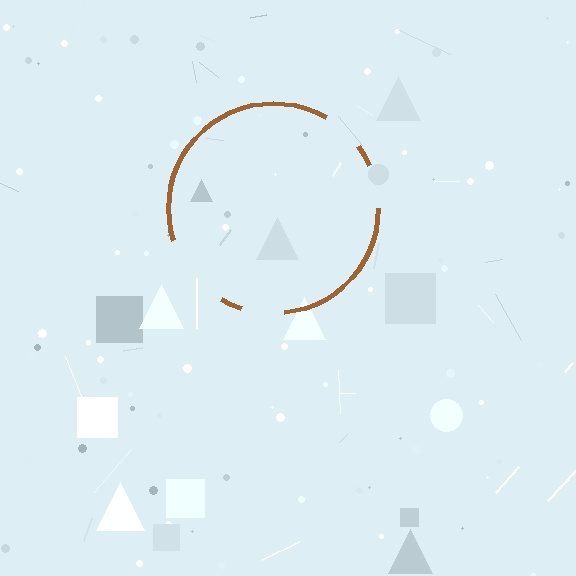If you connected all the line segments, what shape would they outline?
They would outline a circle.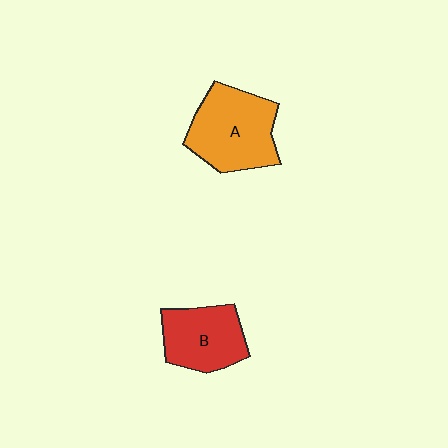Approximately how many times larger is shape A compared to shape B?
Approximately 1.3 times.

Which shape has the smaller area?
Shape B (red).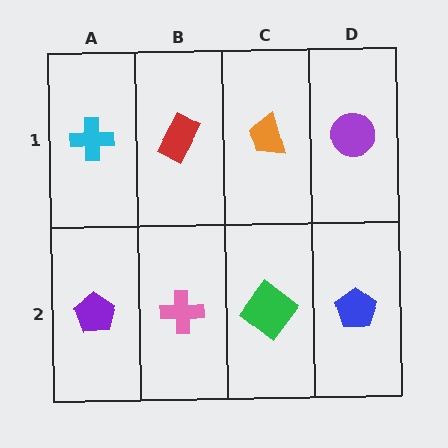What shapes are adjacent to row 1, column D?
A blue pentagon (row 2, column D), an orange trapezoid (row 1, column C).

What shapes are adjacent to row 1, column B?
A pink cross (row 2, column B), a cyan cross (row 1, column A), an orange trapezoid (row 1, column C).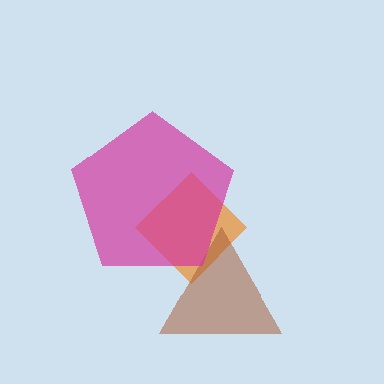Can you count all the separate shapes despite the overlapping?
Yes, there are 3 separate shapes.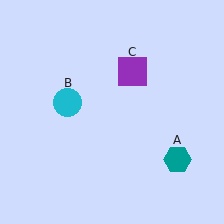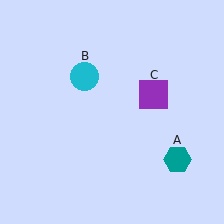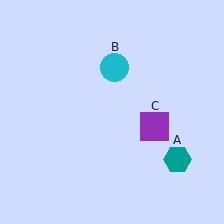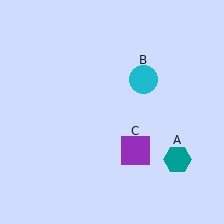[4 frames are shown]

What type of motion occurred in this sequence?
The cyan circle (object B), purple square (object C) rotated clockwise around the center of the scene.